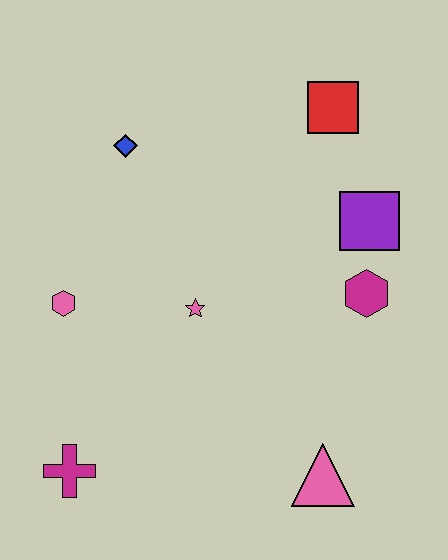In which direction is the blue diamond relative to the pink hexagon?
The blue diamond is above the pink hexagon.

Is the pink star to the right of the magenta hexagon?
No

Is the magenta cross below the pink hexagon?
Yes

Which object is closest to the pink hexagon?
The pink star is closest to the pink hexagon.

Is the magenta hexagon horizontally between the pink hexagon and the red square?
No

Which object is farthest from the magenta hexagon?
The magenta cross is farthest from the magenta hexagon.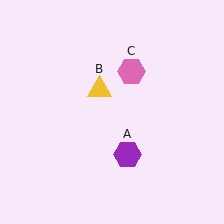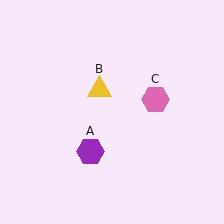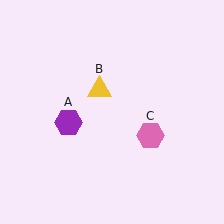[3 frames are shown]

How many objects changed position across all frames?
2 objects changed position: purple hexagon (object A), pink hexagon (object C).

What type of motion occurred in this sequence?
The purple hexagon (object A), pink hexagon (object C) rotated clockwise around the center of the scene.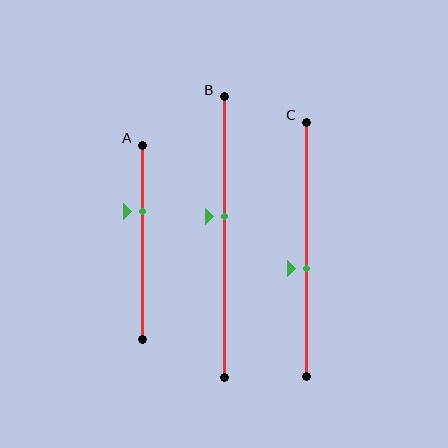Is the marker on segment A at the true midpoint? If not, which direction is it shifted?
No, the marker on segment A is shifted upward by about 16% of the segment length.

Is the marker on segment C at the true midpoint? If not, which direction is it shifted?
No, the marker on segment C is shifted downward by about 7% of the segment length.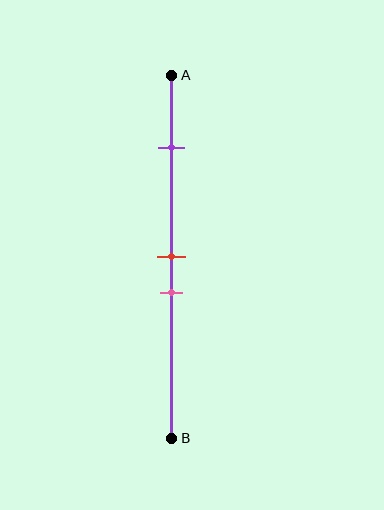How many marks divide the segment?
There are 3 marks dividing the segment.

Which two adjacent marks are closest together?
The red and pink marks are the closest adjacent pair.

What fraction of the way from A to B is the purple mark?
The purple mark is approximately 20% (0.2) of the way from A to B.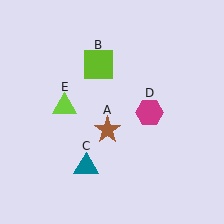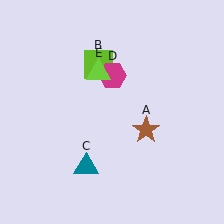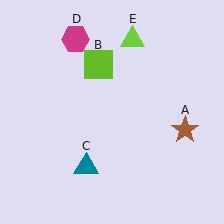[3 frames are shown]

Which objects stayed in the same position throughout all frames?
Lime square (object B) and teal triangle (object C) remained stationary.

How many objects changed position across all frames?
3 objects changed position: brown star (object A), magenta hexagon (object D), lime triangle (object E).